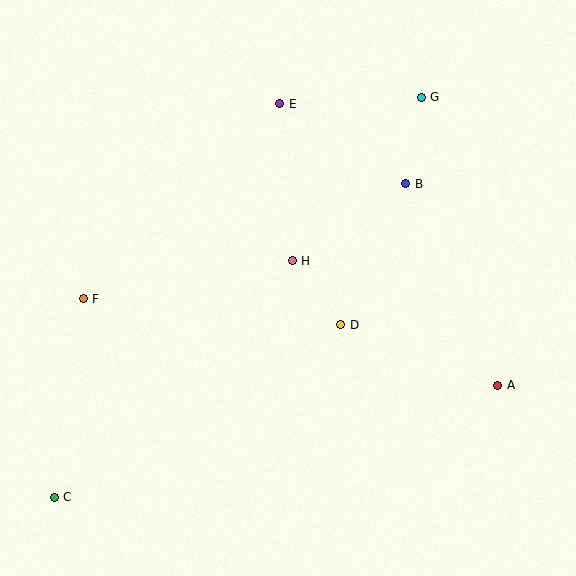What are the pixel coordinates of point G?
Point G is at (421, 97).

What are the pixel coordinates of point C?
Point C is at (54, 497).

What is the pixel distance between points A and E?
The distance between A and E is 356 pixels.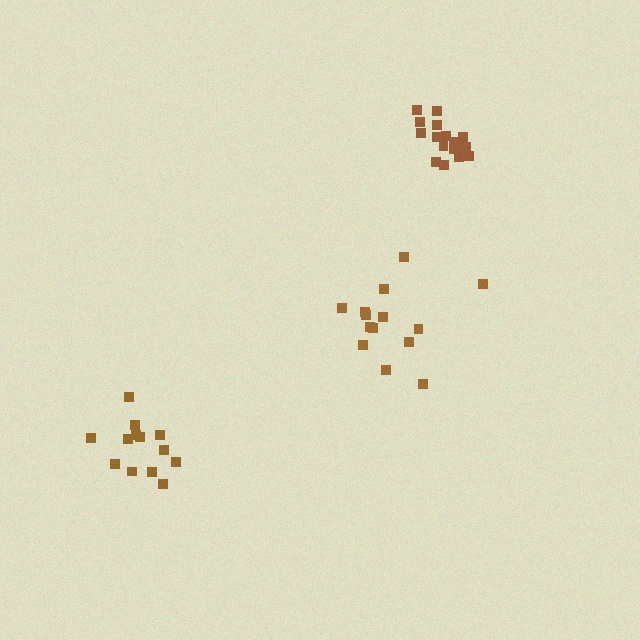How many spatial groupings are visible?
There are 3 spatial groupings.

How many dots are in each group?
Group 1: 13 dots, Group 2: 14 dots, Group 3: 18 dots (45 total).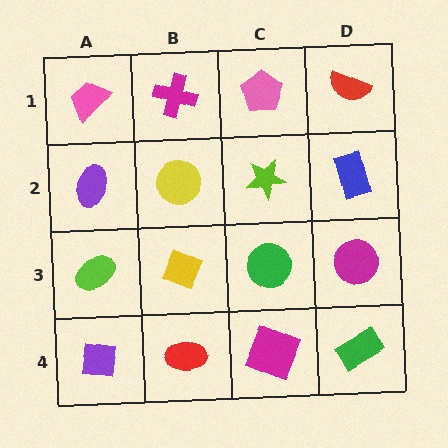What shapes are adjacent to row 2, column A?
A pink trapezoid (row 1, column A), a lime ellipse (row 3, column A), a yellow circle (row 2, column B).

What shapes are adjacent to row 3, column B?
A yellow circle (row 2, column B), a red ellipse (row 4, column B), a lime ellipse (row 3, column A), a green circle (row 3, column C).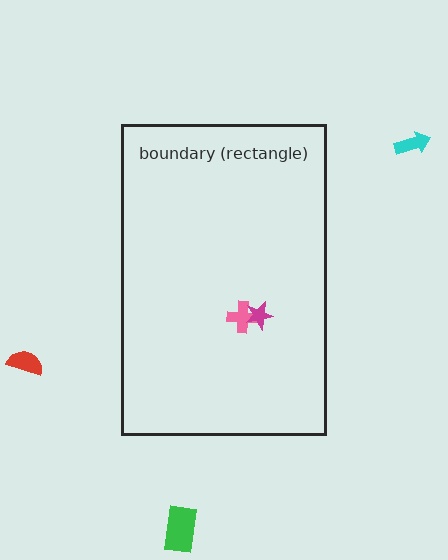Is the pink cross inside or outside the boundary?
Inside.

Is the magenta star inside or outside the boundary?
Inside.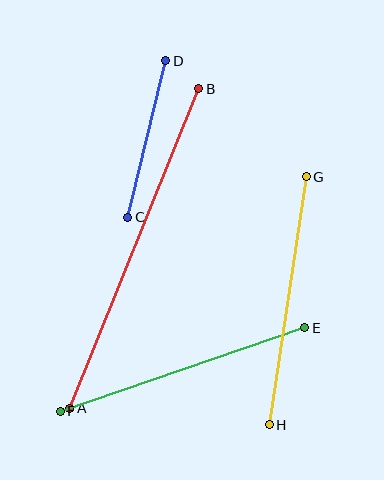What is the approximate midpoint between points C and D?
The midpoint is at approximately (147, 139) pixels.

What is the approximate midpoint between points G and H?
The midpoint is at approximately (288, 301) pixels.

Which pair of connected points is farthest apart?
Points A and B are farthest apart.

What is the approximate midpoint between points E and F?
The midpoint is at approximately (182, 369) pixels.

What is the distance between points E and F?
The distance is approximately 258 pixels.